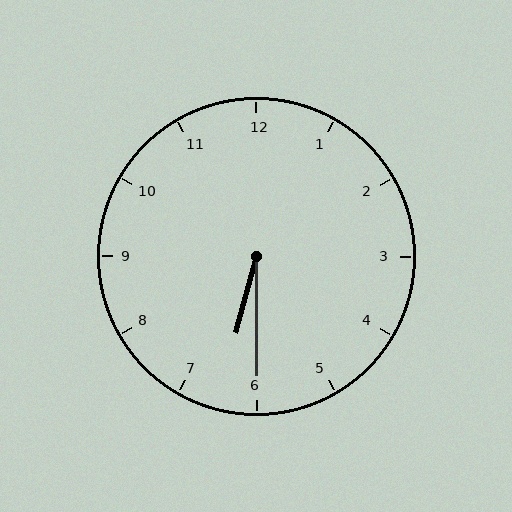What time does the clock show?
6:30.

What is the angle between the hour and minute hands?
Approximately 15 degrees.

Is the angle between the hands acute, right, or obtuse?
It is acute.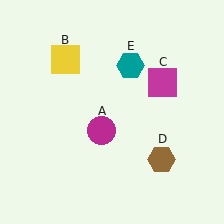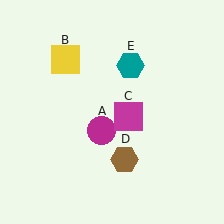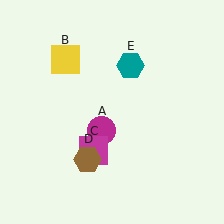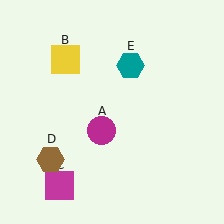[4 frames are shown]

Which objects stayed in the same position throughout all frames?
Magenta circle (object A) and yellow square (object B) and teal hexagon (object E) remained stationary.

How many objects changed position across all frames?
2 objects changed position: magenta square (object C), brown hexagon (object D).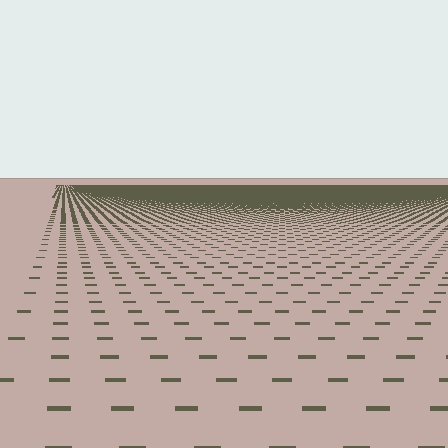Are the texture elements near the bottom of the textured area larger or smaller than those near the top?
Larger. Near the bottom, elements are closer to the viewer and appear at a bigger on-screen size.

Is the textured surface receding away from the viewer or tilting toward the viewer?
The surface is receding away from the viewer. Texture elements get smaller and denser toward the top.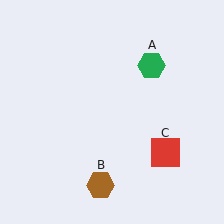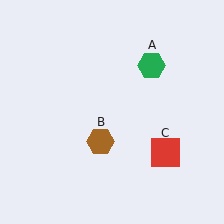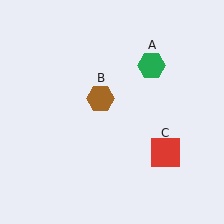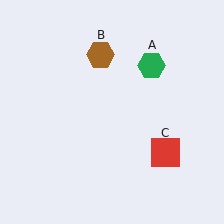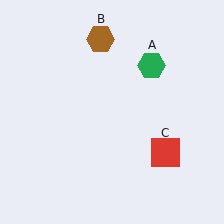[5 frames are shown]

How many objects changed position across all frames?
1 object changed position: brown hexagon (object B).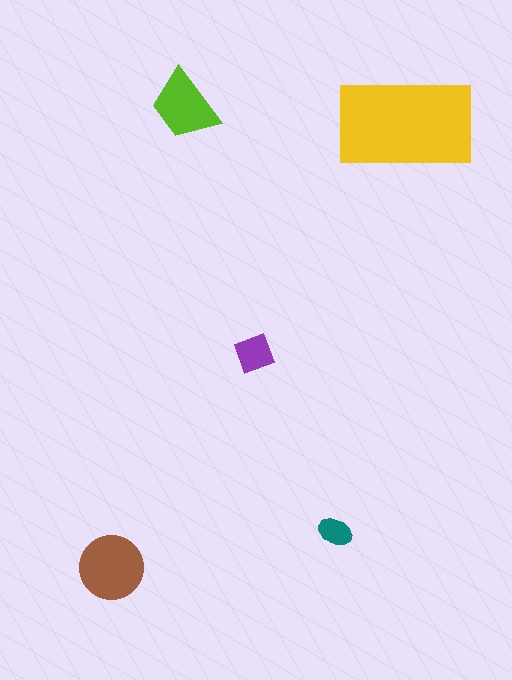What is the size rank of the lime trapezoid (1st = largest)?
3rd.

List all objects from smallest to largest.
The teal ellipse, the purple square, the lime trapezoid, the brown circle, the yellow rectangle.